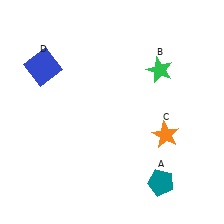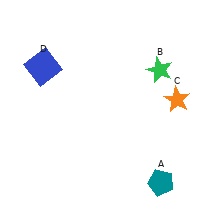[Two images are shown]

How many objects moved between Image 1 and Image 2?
1 object moved between the two images.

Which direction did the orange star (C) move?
The orange star (C) moved up.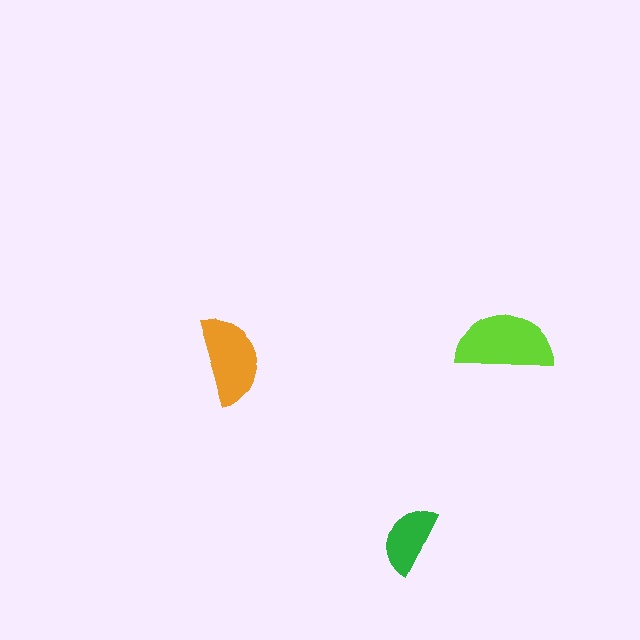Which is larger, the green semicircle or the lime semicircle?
The lime one.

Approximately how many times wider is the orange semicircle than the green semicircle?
About 1.5 times wider.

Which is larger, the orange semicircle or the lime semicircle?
The lime one.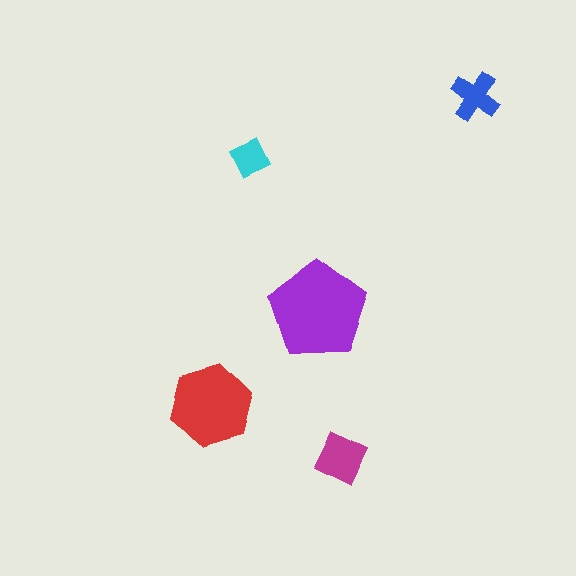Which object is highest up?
The blue cross is topmost.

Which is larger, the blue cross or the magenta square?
The magenta square.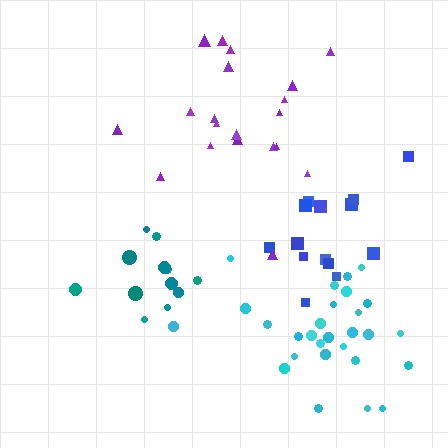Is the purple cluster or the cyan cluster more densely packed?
Cyan.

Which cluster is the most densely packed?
Cyan.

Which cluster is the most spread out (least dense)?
Blue.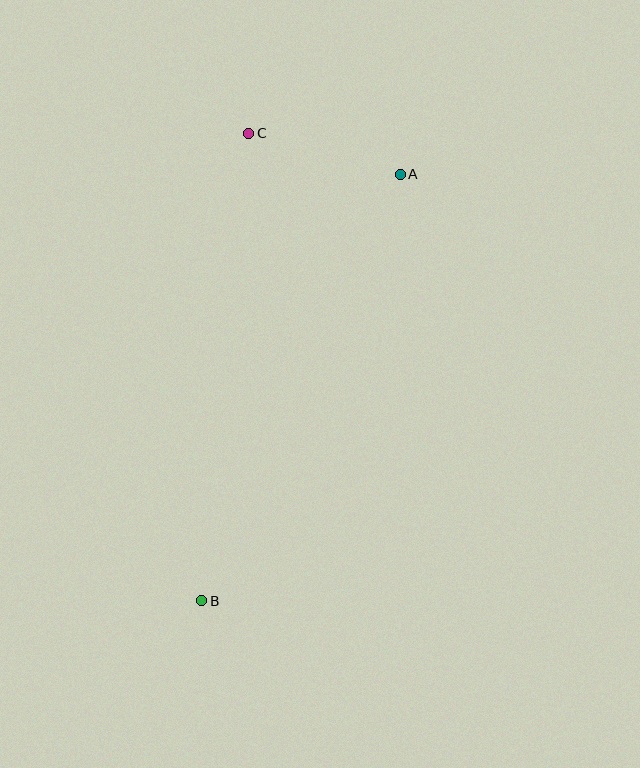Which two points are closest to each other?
Points A and C are closest to each other.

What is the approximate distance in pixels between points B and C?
The distance between B and C is approximately 470 pixels.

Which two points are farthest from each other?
Points A and B are farthest from each other.